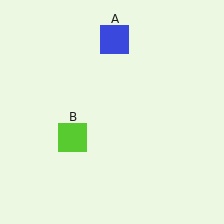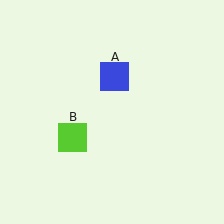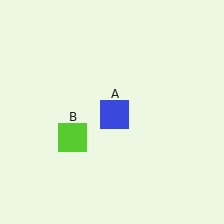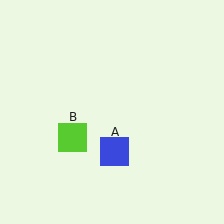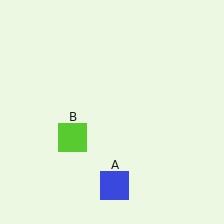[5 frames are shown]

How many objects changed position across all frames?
1 object changed position: blue square (object A).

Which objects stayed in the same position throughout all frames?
Lime square (object B) remained stationary.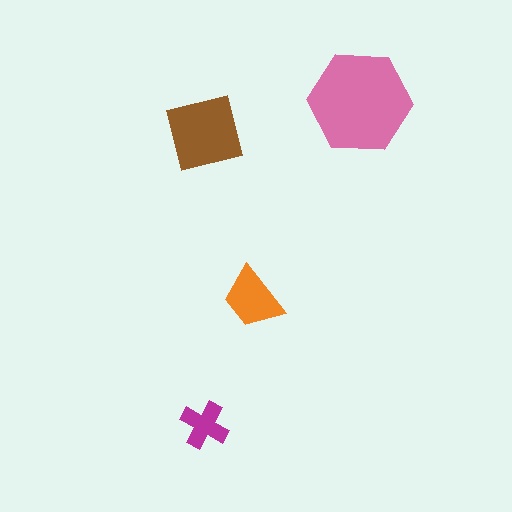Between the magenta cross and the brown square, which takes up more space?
The brown square.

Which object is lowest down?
The magenta cross is bottommost.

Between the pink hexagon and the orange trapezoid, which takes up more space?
The pink hexagon.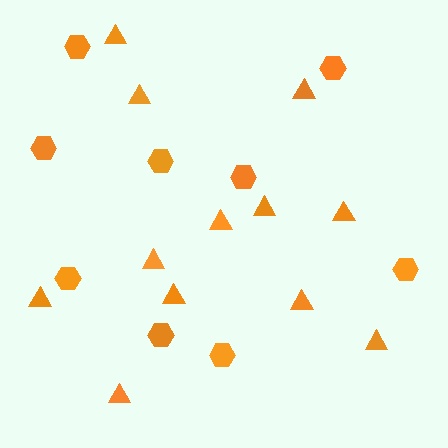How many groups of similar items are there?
There are 2 groups: one group of triangles (12) and one group of hexagons (9).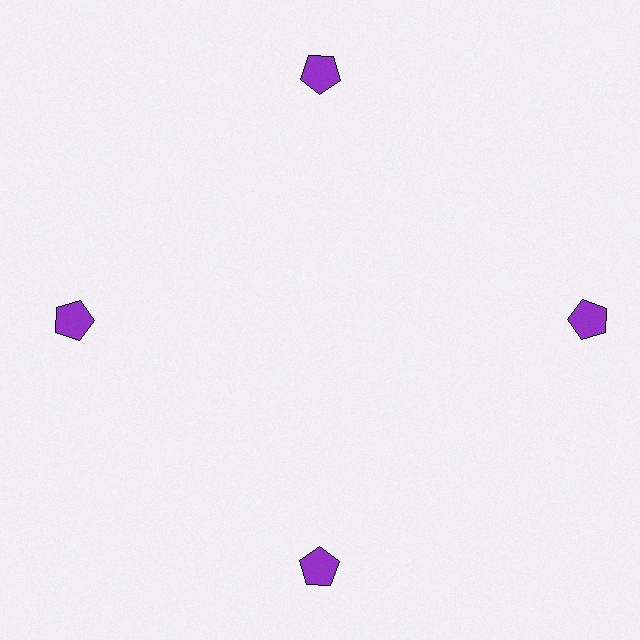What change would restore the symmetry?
The symmetry would be restored by moving it inward, back onto the ring so that all 4 pentagons sit at equal angles and equal distance from the center.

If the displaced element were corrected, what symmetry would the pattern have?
It would have 4-fold rotational symmetry — the pattern would map onto itself every 90 degrees.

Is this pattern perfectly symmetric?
No. The 4 purple pentagons are arranged in a ring, but one element near the 3 o'clock position is pushed outward from the center, breaking the 4-fold rotational symmetry.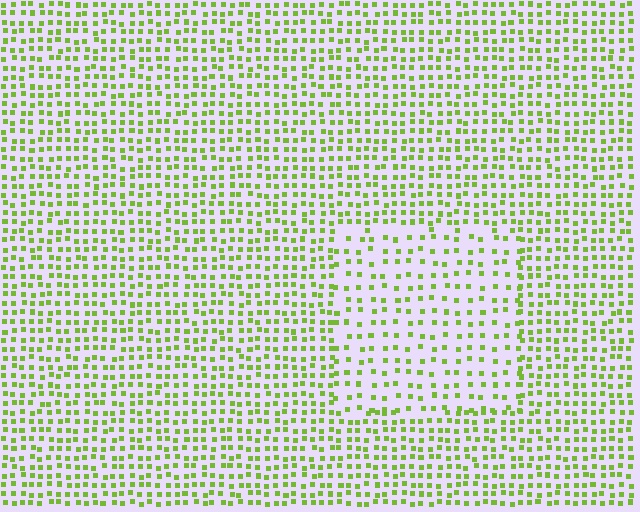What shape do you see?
I see a rectangle.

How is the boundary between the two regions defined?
The boundary is defined by a change in element density (approximately 1.8x ratio). All elements are the same color, size, and shape.